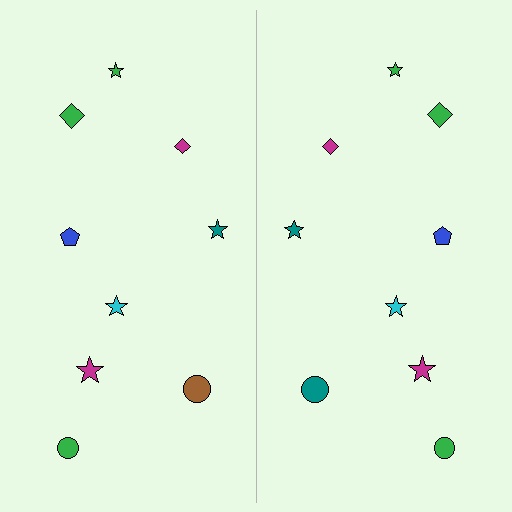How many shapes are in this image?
There are 18 shapes in this image.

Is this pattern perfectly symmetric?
No, the pattern is not perfectly symmetric. The teal circle on the right side breaks the symmetry — its mirror counterpart is brown.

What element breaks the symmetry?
The teal circle on the right side breaks the symmetry — its mirror counterpart is brown.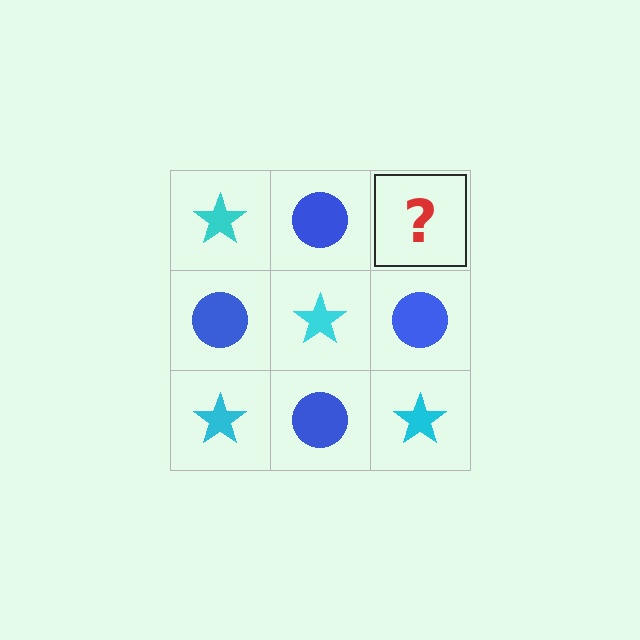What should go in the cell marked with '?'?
The missing cell should contain a cyan star.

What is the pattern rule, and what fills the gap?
The rule is that it alternates cyan star and blue circle in a checkerboard pattern. The gap should be filled with a cyan star.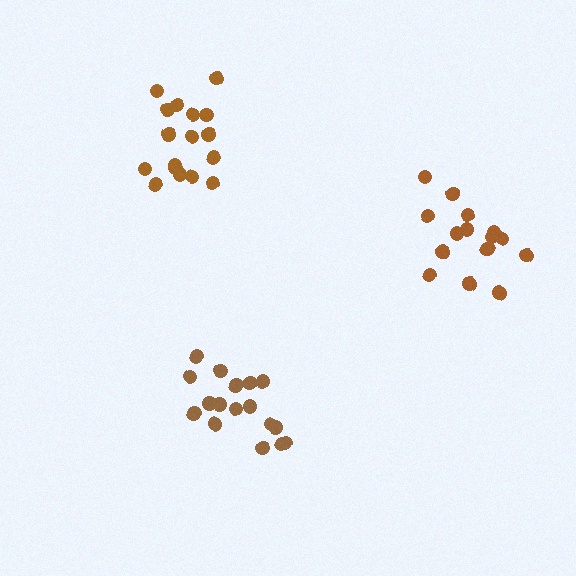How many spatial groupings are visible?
There are 3 spatial groupings.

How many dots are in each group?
Group 1: 17 dots, Group 2: 17 dots, Group 3: 16 dots (50 total).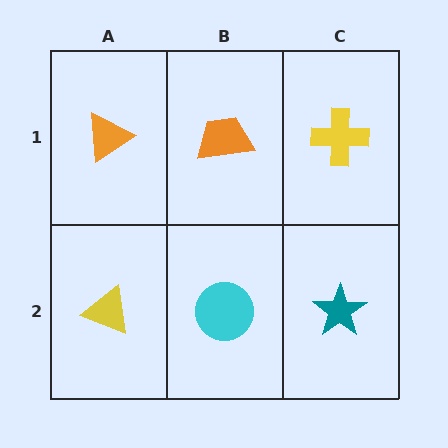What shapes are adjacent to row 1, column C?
A teal star (row 2, column C), an orange trapezoid (row 1, column B).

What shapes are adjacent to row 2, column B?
An orange trapezoid (row 1, column B), a yellow triangle (row 2, column A), a teal star (row 2, column C).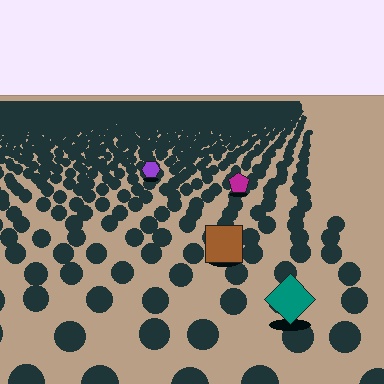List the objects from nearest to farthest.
From nearest to farthest: the teal diamond, the brown square, the magenta pentagon, the purple hexagon.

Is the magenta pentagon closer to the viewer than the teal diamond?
No. The teal diamond is closer — you can tell from the texture gradient: the ground texture is coarser near it.